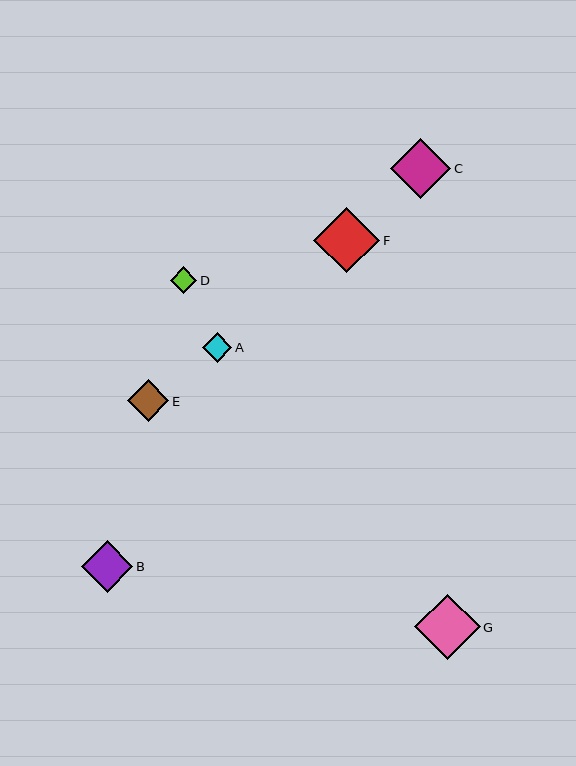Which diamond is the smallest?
Diamond D is the smallest with a size of approximately 26 pixels.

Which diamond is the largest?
Diamond F is the largest with a size of approximately 66 pixels.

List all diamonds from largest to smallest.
From largest to smallest: F, G, C, B, E, A, D.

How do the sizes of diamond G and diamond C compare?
Diamond G and diamond C are approximately the same size.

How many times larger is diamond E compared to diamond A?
Diamond E is approximately 1.4 times the size of diamond A.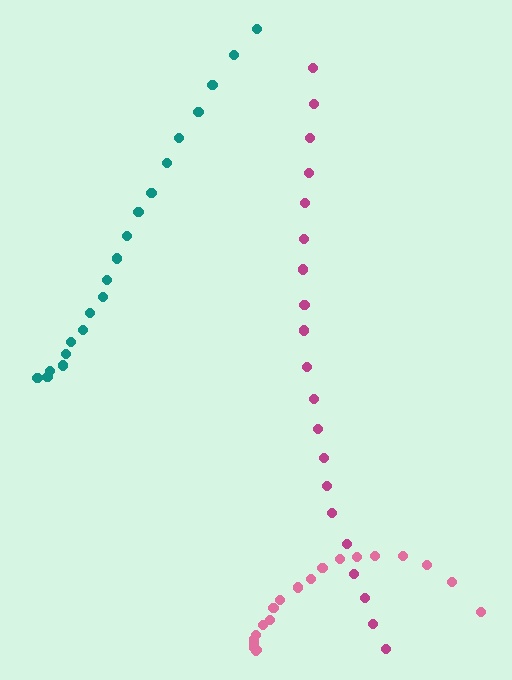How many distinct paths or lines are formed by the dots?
There are 3 distinct paths.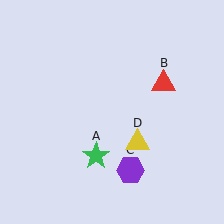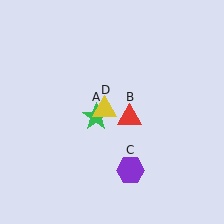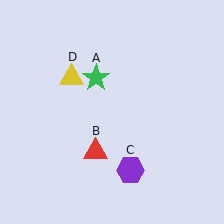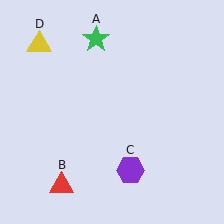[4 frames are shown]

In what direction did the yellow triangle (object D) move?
The yellow triangle (object D) moved up and to the left.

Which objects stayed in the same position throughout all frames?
Purple hexagon (object C) remained stationary.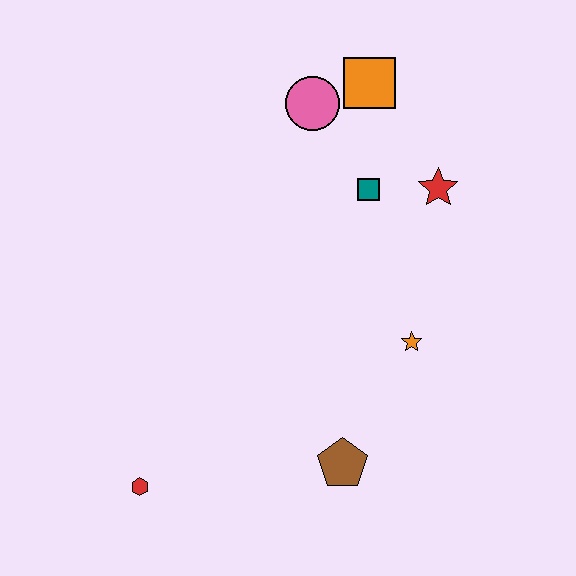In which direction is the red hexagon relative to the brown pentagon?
The red hexagon is to the left of the brown pentagon.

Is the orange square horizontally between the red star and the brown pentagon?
Yes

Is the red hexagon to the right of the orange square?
No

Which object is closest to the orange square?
The pink circle is closest to the orange square.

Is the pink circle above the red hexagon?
Yes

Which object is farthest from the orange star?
The red hexagon is farthest from the orange star.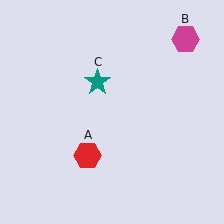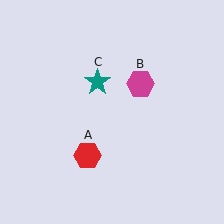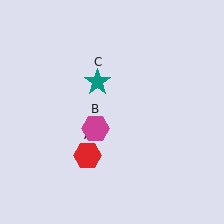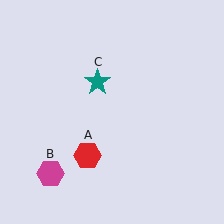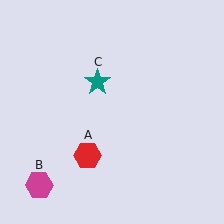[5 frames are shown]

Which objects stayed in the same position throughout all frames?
Red hexagon (object A) and teal star (object C) remained stationary.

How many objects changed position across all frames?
1 object changed position: magenta hexagon (object B).